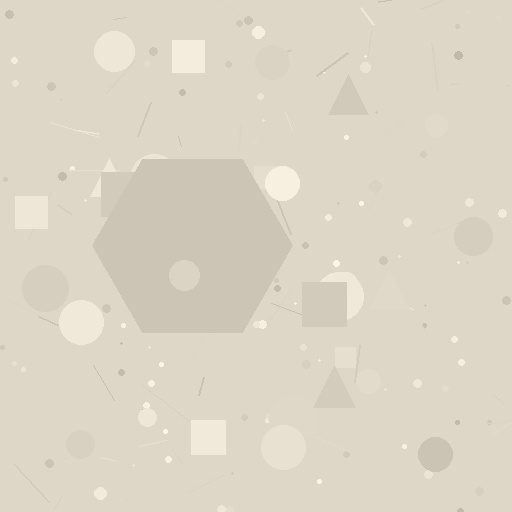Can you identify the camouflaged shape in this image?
The camouflaged shape is a hexagon.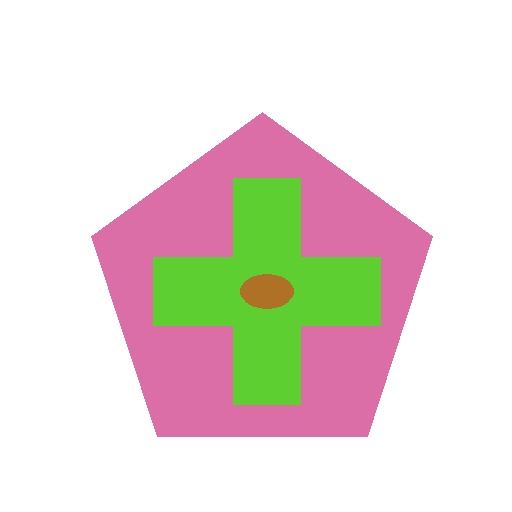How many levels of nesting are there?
3.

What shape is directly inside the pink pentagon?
The lime cross.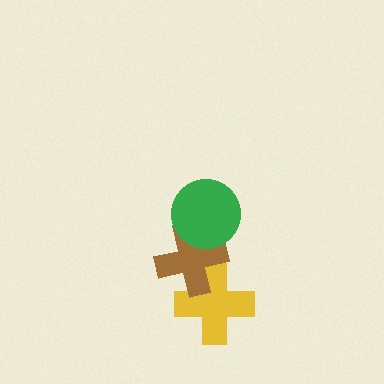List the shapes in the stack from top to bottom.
From top to bottom: the green circle, the brown cross, the yellow cross.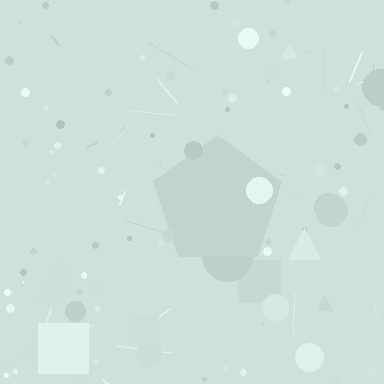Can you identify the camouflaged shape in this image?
The camouflaged shape is a pentagon.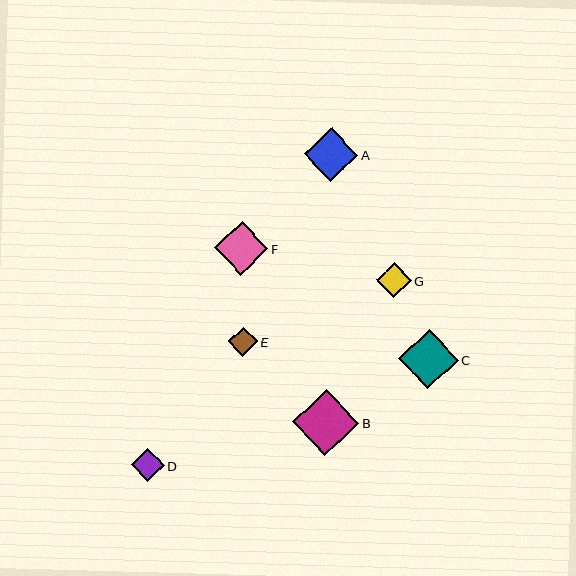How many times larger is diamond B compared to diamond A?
Diamond B is approximately 1.2 times the size of diamond A.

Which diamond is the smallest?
Diamond E is the smallest with a size of approximately 29 pixels.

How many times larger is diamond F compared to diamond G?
Diamond F is approximately 1.6 times the size of diamond G.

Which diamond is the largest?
Diamond B is the largest with a size of approximately 66 pixels.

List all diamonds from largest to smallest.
From largest to smallest: B, C, F, A, G, D, E.